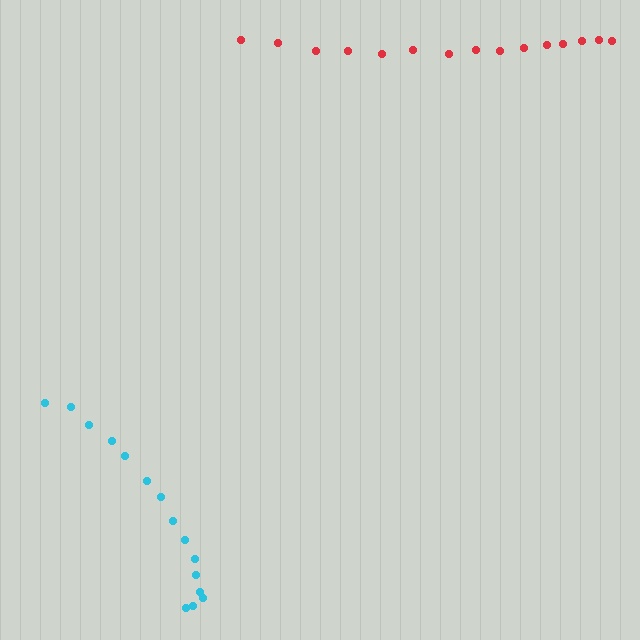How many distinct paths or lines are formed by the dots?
There are 2 distinct paths.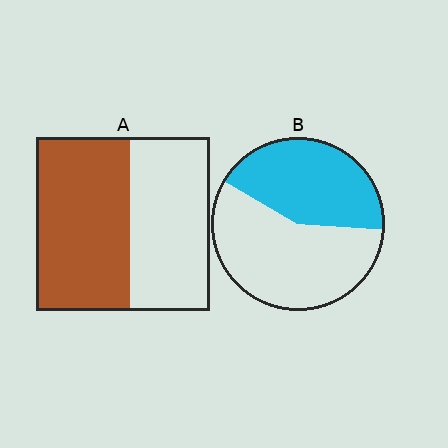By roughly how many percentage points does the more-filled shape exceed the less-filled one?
By roughly 10 percentage points (A over B).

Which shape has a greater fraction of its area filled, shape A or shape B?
Shape A.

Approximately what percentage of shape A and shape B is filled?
A is approximately 55% and B is approximately 45%.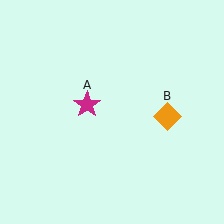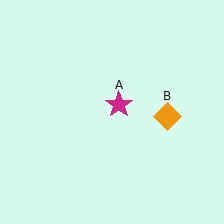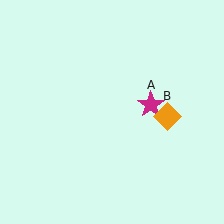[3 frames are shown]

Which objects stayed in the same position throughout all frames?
Orange diamond (object B) remained stationary.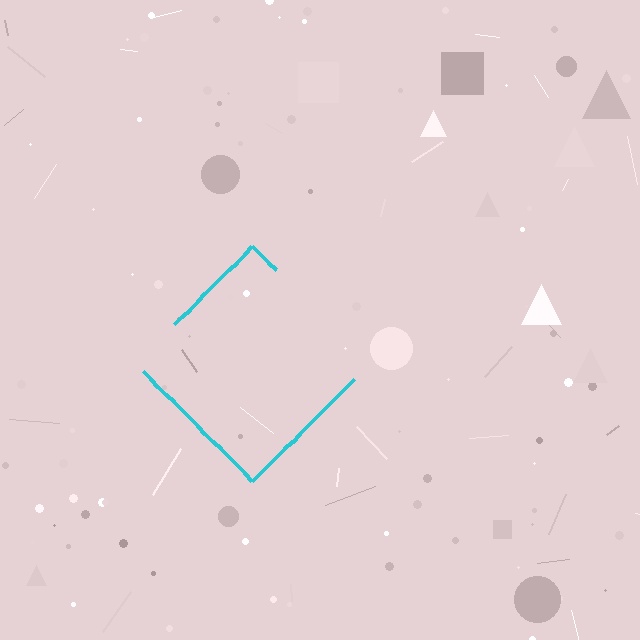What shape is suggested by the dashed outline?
The dashed outline suggests a diamond.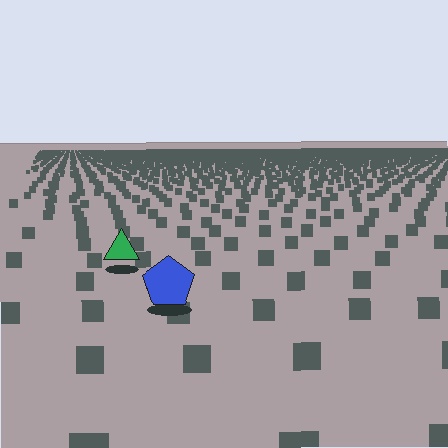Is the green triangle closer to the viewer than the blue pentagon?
No. The blue pentagon is closer — you can tell from the texture gradient: the ground texture is coarser near it.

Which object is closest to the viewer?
The blue pentagon is closest. The texture marks near it are larger and more spread out.